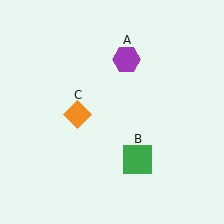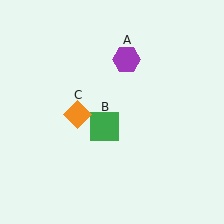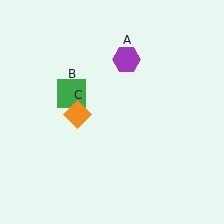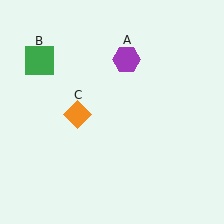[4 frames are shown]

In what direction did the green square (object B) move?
The green square (object B) moved up and to the left.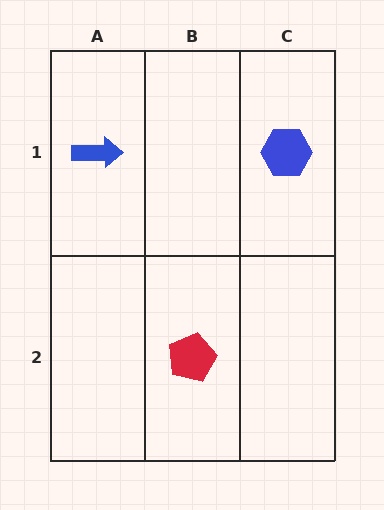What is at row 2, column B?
A red pentagon.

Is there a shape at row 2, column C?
No, that cell is empty.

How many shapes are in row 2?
1 shape.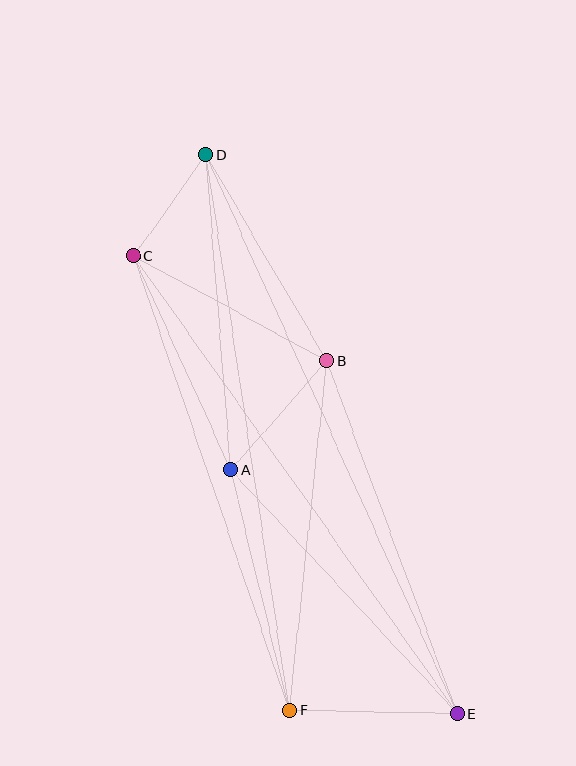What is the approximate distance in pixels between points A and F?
The distance between A and F is approximately 248 pixels.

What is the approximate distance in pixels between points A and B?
The distance between A and B is approximately 145 pixels.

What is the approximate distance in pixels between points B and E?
The distance between B and E is approximately 376 pixels.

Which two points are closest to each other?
Points C and D are closest to each other.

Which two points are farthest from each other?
Points D and E are farthest from each other.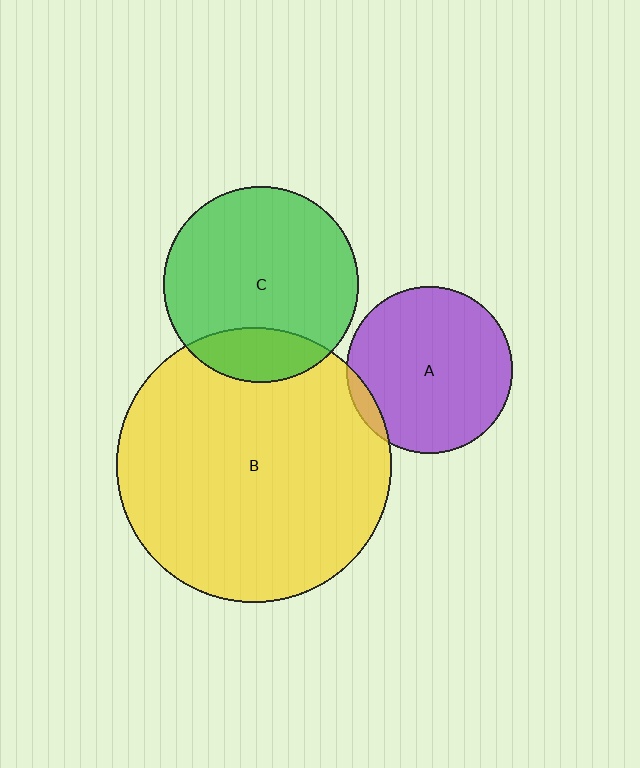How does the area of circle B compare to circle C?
Approximately 2.0 times.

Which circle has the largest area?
Circle B (yellow).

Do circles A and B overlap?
Yes.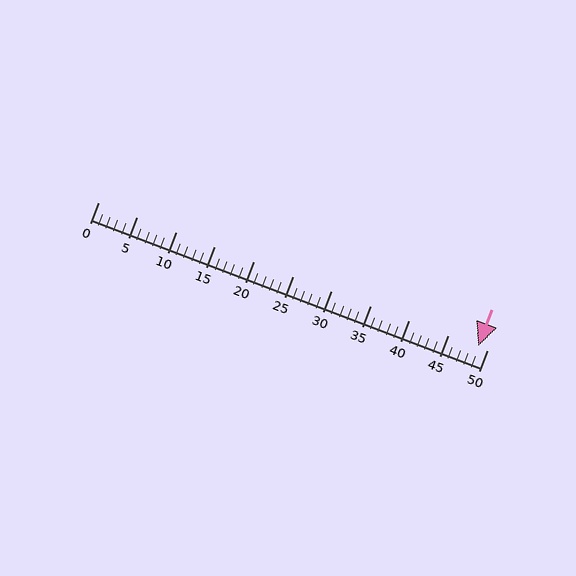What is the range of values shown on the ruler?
The ruler shows values from 0 to 50.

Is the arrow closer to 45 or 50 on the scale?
The arrow is closer to 50.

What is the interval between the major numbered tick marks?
The major tick marks are spaced 5 units apart.